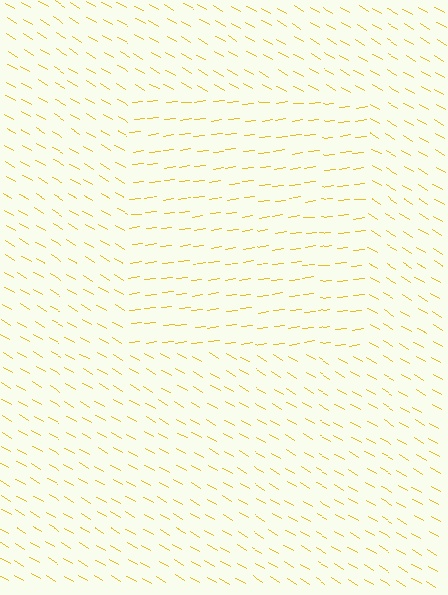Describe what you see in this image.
The image is filled with small yellow line segments. A rectangle region in the image has lines oriented differently from the surrounding lines, creating a visible texture boundary.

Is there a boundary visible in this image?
Yes, there is a texture boundary formed by a change in line orientation.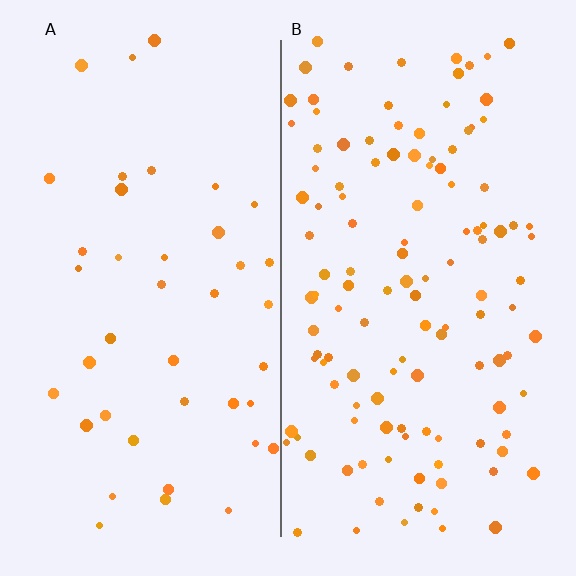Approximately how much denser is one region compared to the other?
Approximately 3.0× — region B over region A.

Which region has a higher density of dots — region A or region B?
B (the right).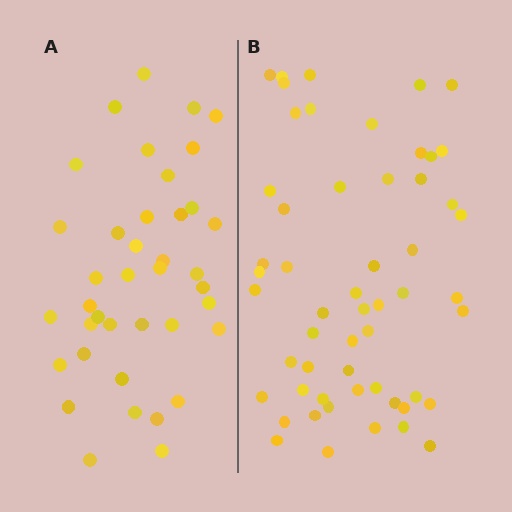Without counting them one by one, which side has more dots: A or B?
Region B (the right region) has more dots.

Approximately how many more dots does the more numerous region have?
Region B has approximately 15 more dots than region A.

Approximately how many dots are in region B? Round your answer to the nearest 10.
About 60 dots. (The exact count is 55, which rounds to 60.)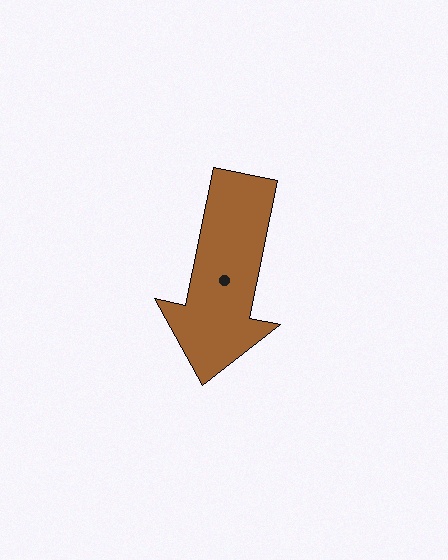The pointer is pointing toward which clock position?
Roughly 6 o'clock.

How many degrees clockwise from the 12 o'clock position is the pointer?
Approximately 192 degrees.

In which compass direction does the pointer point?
South.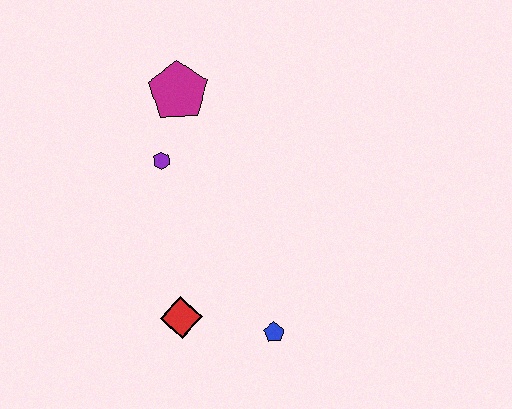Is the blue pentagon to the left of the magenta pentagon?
No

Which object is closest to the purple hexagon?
The magenta pentagon is closest to the purple hexagon.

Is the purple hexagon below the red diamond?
No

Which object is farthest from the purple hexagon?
The blue pentagon is farthest from the purple hexagon.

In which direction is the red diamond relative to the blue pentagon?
The red diamond is to the left of the blue pentagon.